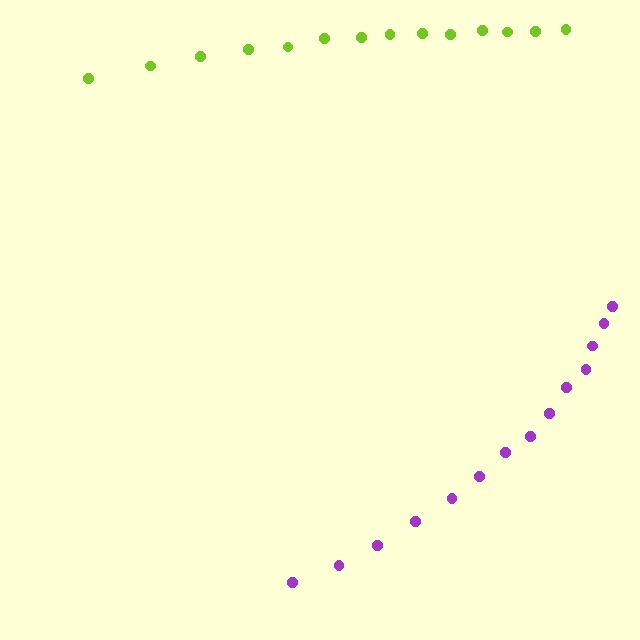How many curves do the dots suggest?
There are 2 distinct paths.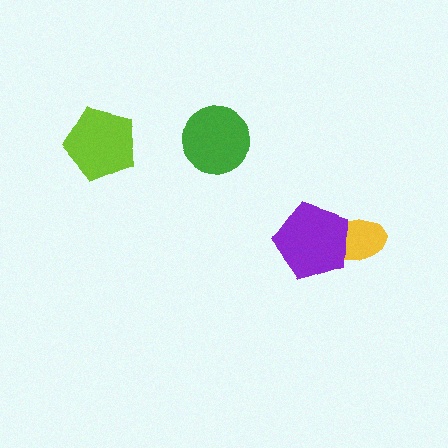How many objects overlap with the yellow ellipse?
1 object overlaps with the yellow ellipse.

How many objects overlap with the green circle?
0 objects overlap with the green circle.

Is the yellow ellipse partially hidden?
Yes, it is partially covered by another shape.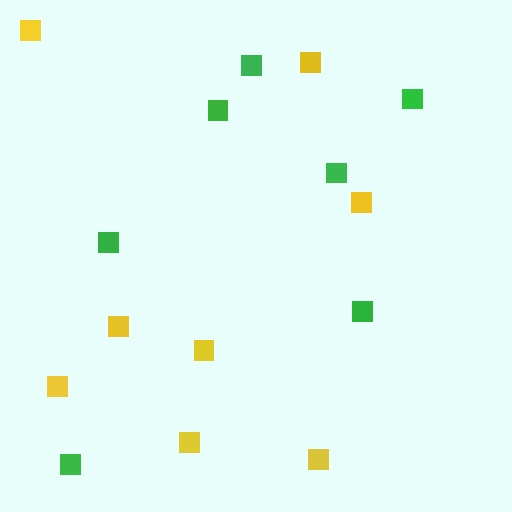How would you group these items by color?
There are 2 groups: one group of yellow squares (8) and one group of green squares (7).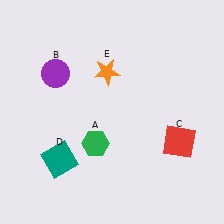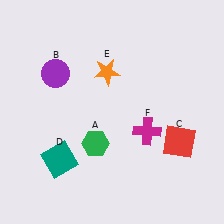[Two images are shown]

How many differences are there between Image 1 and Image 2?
There is 1 difference between the two images.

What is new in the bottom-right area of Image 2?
A magenta cross (F) was added in the bottom-right area of Image 2.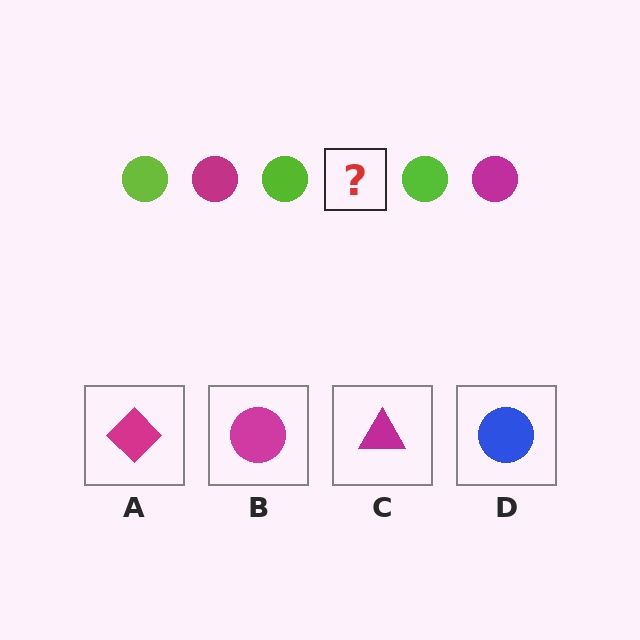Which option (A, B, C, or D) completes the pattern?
B.